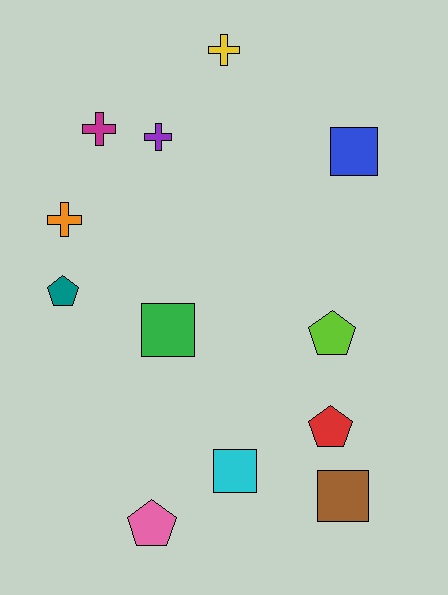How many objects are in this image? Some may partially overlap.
There are 12 objects.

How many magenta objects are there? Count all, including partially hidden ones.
There is 1 magenta object.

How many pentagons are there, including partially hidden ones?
There are 4 pentagons.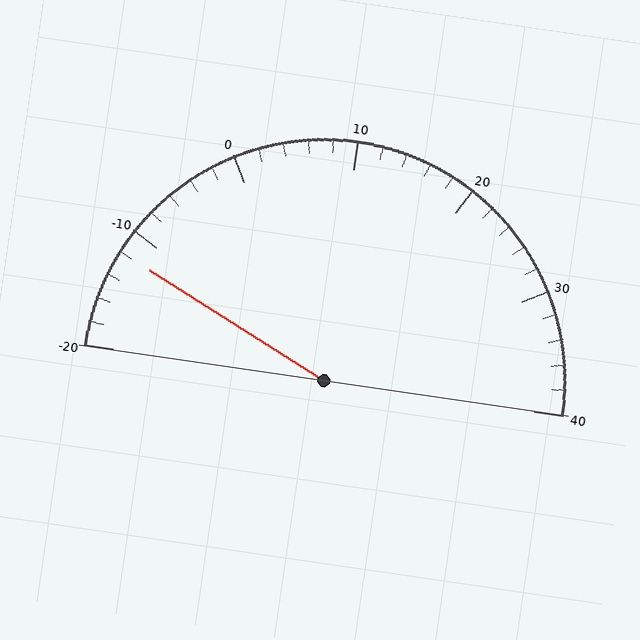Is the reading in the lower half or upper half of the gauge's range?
The reading is in the lower half of the range (-20 to 40).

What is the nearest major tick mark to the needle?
The nearest major tick mark is -10.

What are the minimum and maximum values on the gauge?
The gauge ranges from -20 to 40.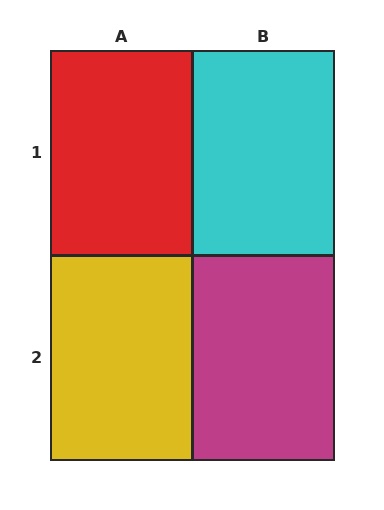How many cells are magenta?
1 cell is magenta.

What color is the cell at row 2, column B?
Magenta.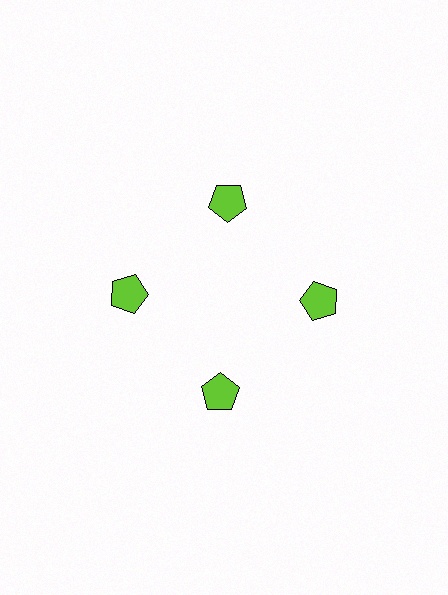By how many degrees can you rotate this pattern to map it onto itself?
The pattern maps onto itself every 90 degrees of rotation.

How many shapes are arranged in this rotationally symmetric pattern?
There are 4 shapes, arranged in 4 groups of 1.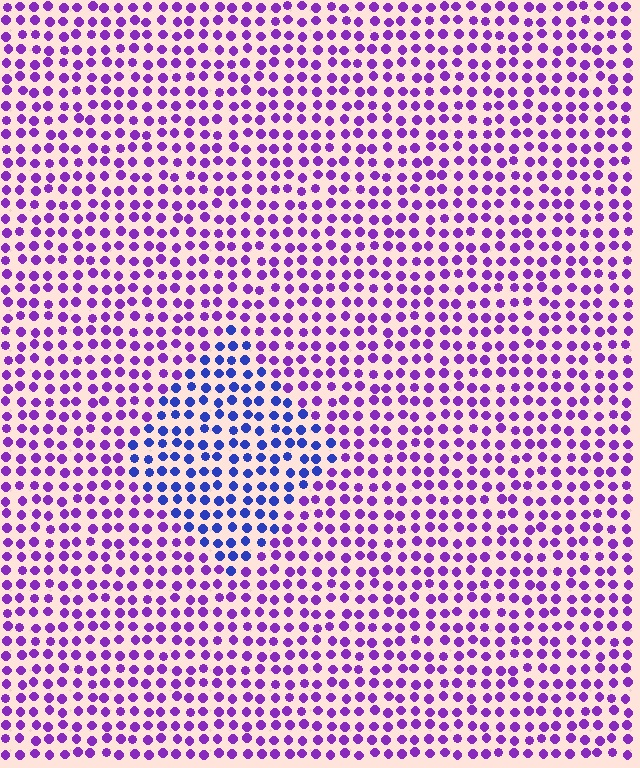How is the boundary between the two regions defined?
The boundary is defined purely by a slight shift in hue (about 46 degrees). Spacing, size, and orientation are identical on both sides.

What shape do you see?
I see a diamond.